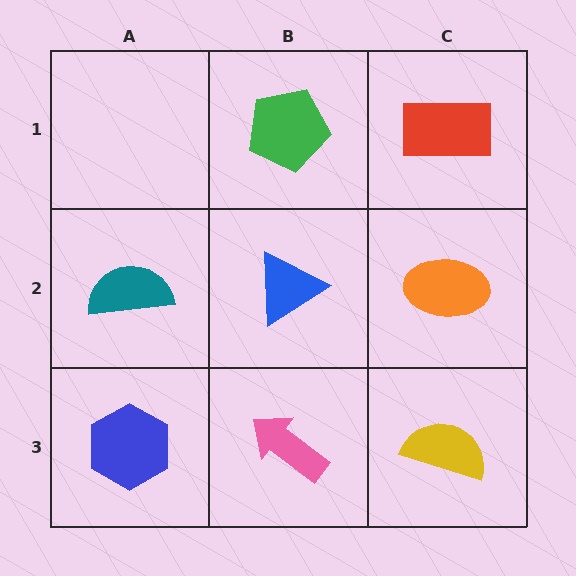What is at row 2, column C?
An orange ellipse.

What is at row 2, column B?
A blue triangle.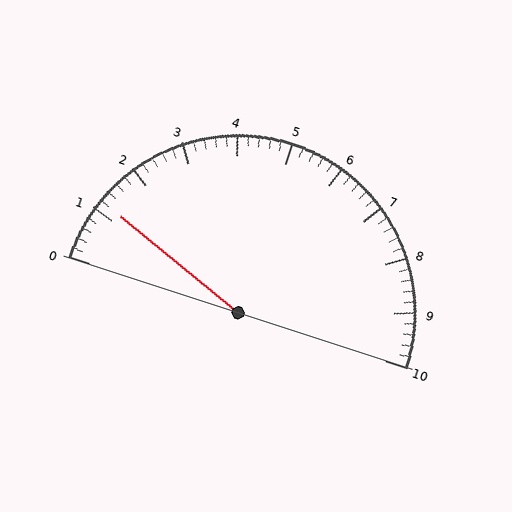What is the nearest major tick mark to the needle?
The nearest major tick mark is 1.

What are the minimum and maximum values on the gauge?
The gauge ranges from 0 to 10.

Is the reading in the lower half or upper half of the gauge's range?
The reading is in the lower half of the range (0 to 10).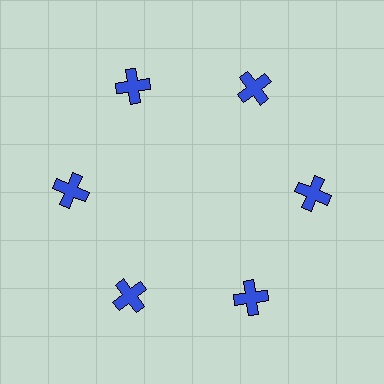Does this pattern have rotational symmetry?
Yes, this pattern has 6-fold rotational symmetry. It looks the same after rotating 60 degrees around the center.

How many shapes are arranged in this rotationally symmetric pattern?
There are 6 shapes, arranged in 6 groups of 1.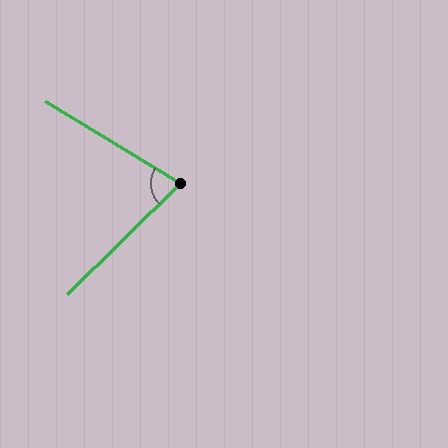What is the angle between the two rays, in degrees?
Approximately 76 degrees.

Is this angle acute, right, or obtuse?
It is acute.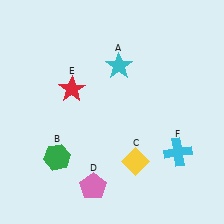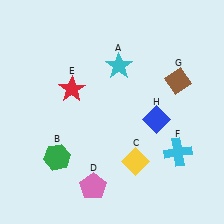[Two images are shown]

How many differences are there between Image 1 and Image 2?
There are 2 differences between the two images.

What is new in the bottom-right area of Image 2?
A blue diamond (H) was added in the bottom-right area of Image 2.